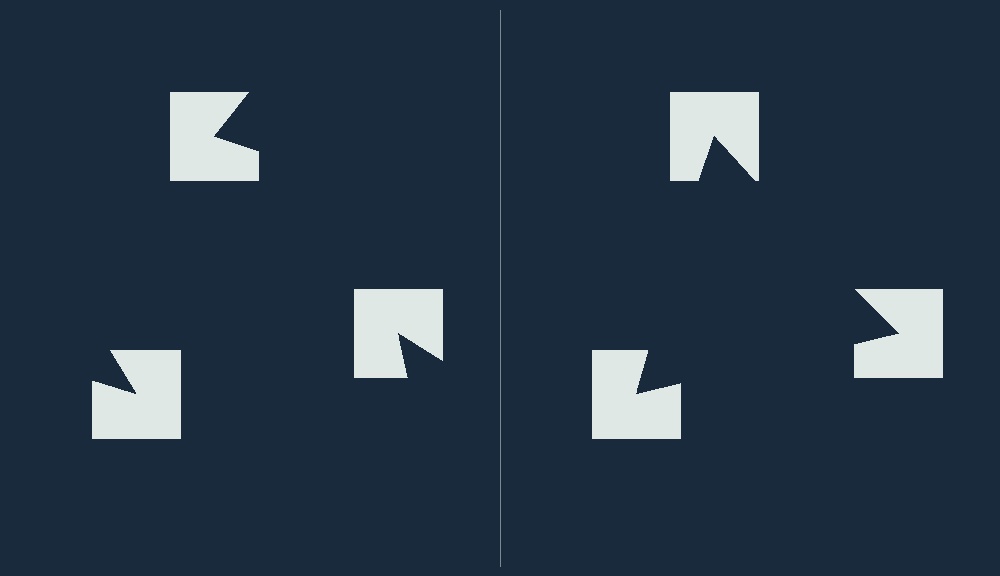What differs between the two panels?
The notched squares are positioned identically on both sides; only the wedge orientations differ. On the right they align to a triangle; on the left they are misaligned.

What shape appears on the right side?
An illusory triangle.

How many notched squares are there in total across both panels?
6 — 3 on each side.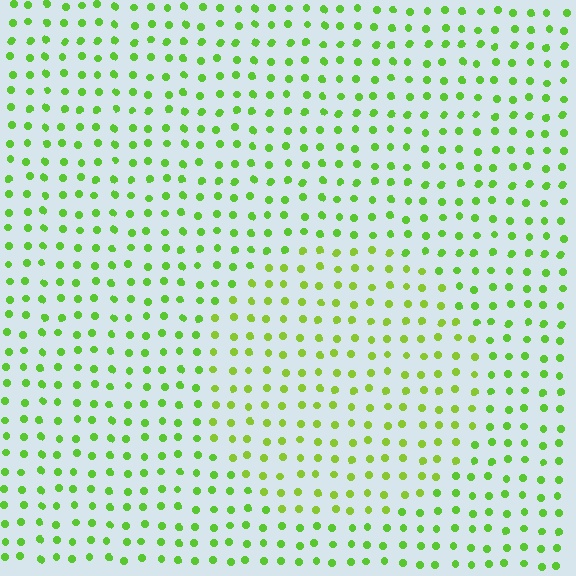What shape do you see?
I see a circle.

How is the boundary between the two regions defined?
The boundary is defined purely by a slight shift in hue (about 18 degrees). Spacing, size, and orientation are identical on both sides.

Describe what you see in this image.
The image is filled with small lime elements in a uniform arrangement. A circle-shaped region is visible where the elements are tinted to a slightly different hue, forming a subtle color boundary.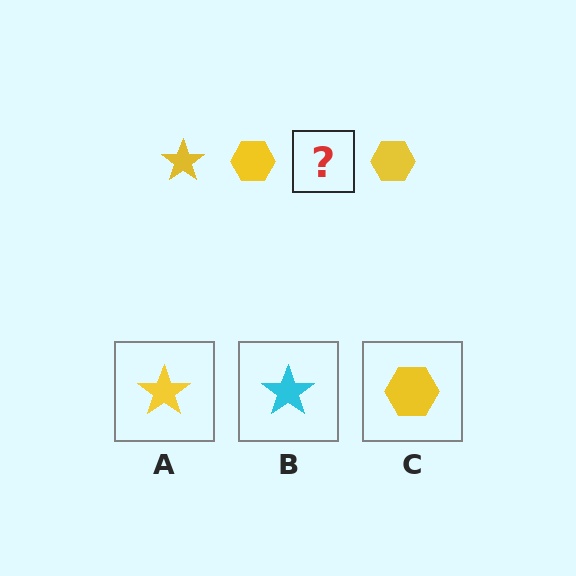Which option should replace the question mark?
Option A.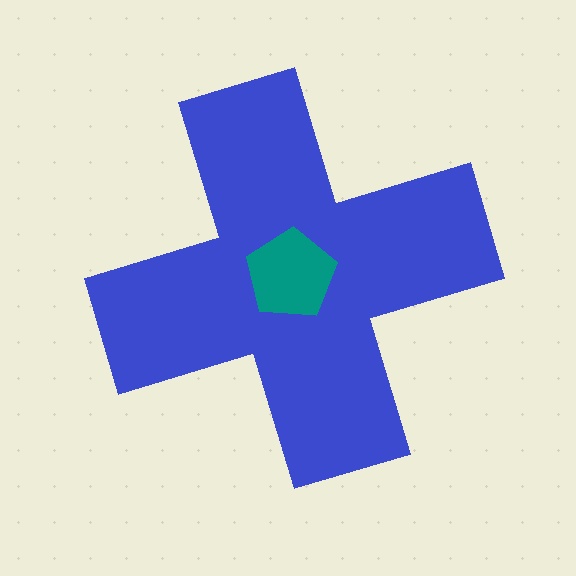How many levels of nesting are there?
2.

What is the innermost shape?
The teal pentagon.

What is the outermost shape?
The blue cross.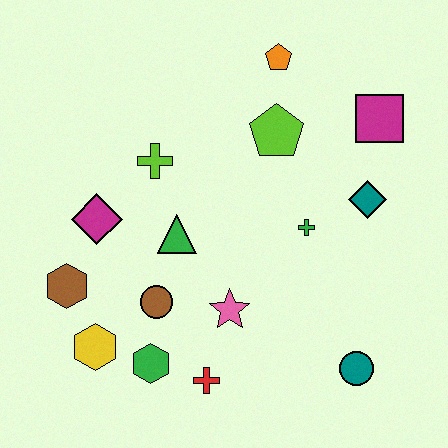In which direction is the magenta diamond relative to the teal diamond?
The magenta diamond is to the left of the teal diamond.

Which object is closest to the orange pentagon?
The lime pentagon is closest to the orange pentagon.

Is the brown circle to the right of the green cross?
No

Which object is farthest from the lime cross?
The teal circle is farthest from the lime cross.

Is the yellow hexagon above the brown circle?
No